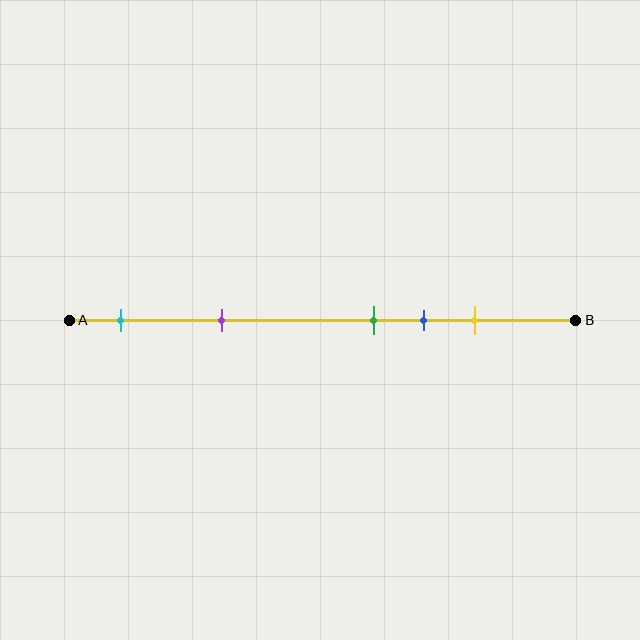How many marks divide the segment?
There are 5 marks dividing the segment.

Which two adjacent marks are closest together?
The green and blue marks are the closest adjacent pair.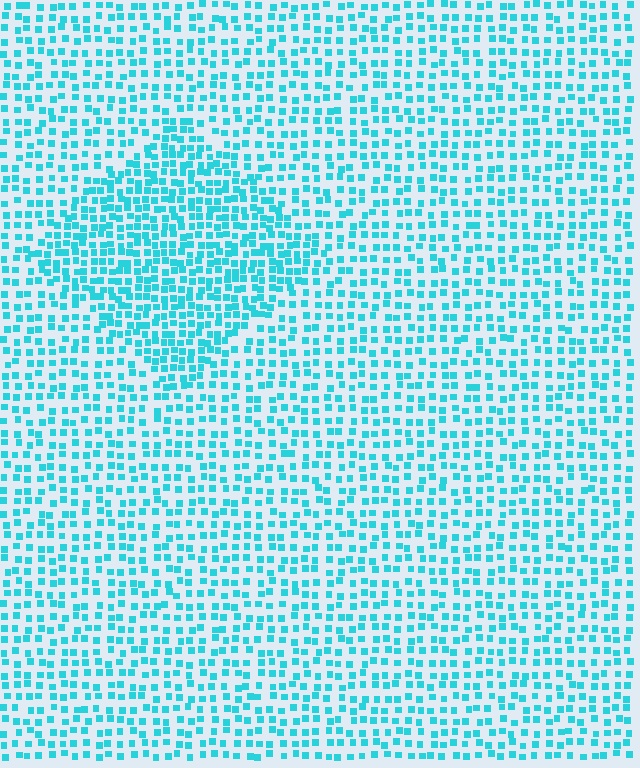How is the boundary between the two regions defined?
The boundary is defined by a change in element density (approximately 1.7x ratio). All elements are the same color, size, and shape.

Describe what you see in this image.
The image contains small cyan elements arranged at two different densities. A diamond-shaped region is visible where the elements are more densely packed than the surrounding area.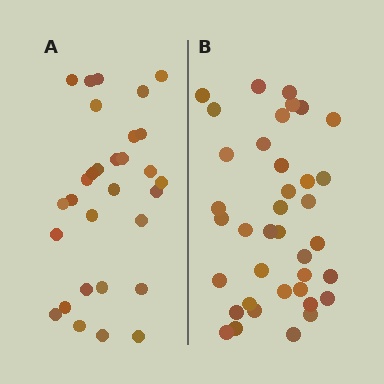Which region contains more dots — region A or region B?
Region B (the right region) has more dots.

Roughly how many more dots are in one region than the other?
Region B has roughly 8 or so more dots than region A.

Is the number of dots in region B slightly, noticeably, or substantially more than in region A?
Region B has noticeably more, but not dramatically so. The ratio is roughly 1.3 to 1.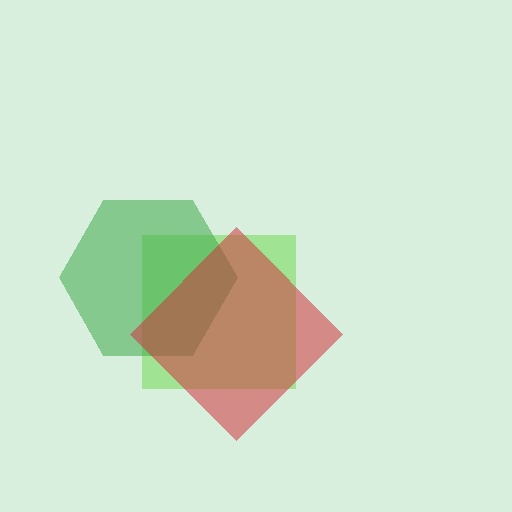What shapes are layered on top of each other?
The layered shapes are: a lime square, a green hexagon, a red diamond.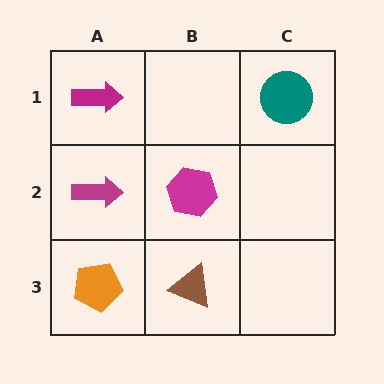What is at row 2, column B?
A magenta hexagon.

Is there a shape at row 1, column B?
No, that cell is empty.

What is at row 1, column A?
A magenta arrow.